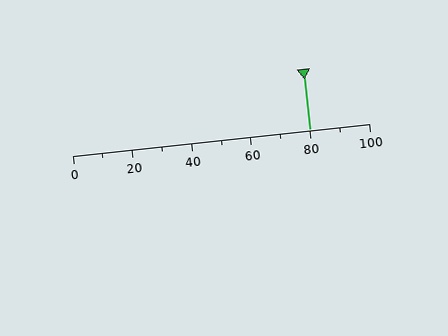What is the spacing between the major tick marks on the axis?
The major ticks are spaced 20 apart.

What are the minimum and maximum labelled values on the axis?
The axis runs from 0 to 100.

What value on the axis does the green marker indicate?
The marker indicates approximately 80.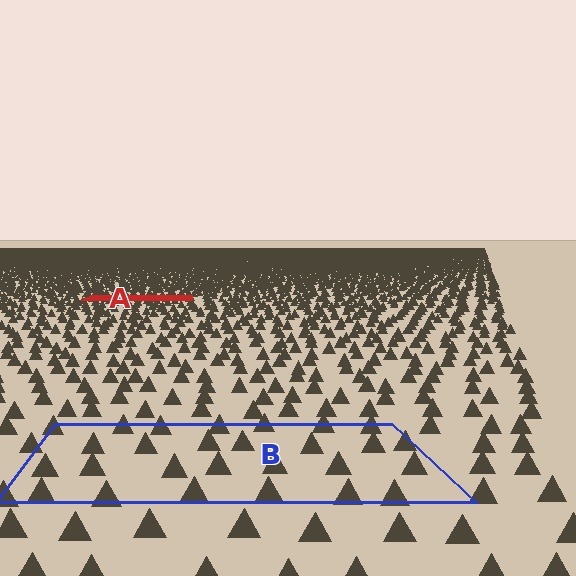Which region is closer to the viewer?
Region B is closer. The texture elements there are larger and more spread out.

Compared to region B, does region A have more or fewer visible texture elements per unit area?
Region A has more texture elements per unit area — they are packed more densely because it is farther away.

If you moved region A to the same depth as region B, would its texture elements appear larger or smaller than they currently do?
They would appear larger. At a closer depth, the same texture elements are projected at a bigger on-screen size.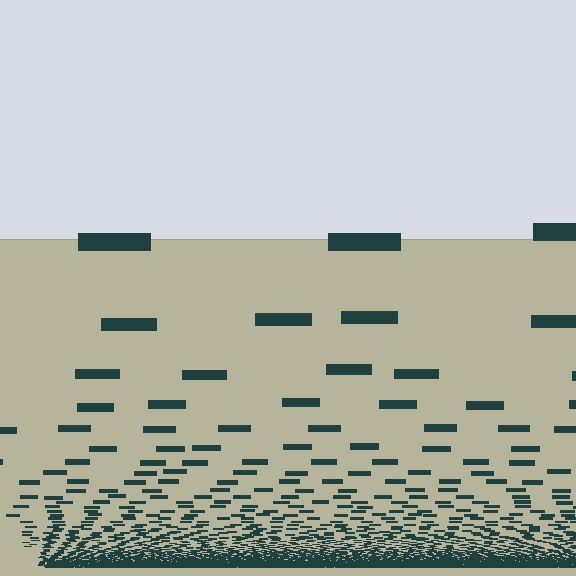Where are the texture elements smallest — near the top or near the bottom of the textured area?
Near the bottom.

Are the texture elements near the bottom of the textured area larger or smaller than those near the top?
Smaller. The gradient is inverted — elements near the bottom are smaller and denser.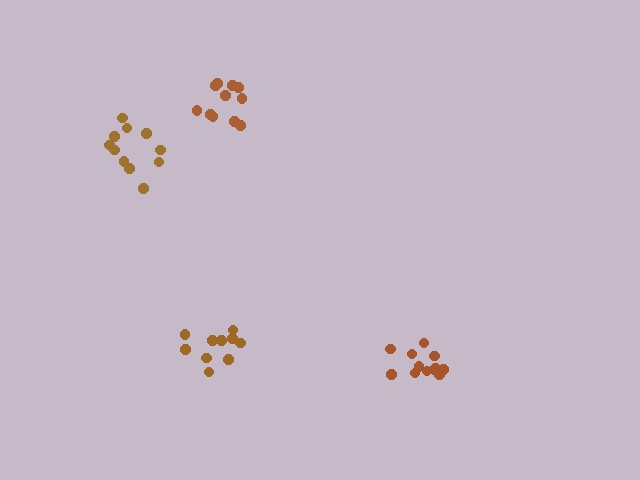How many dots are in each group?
Group 1: 12 dots, Group 2: 10 dots, Group 3: 11 dots, Group 4: 11 dots (44 total).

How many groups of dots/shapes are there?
There are 4 groups.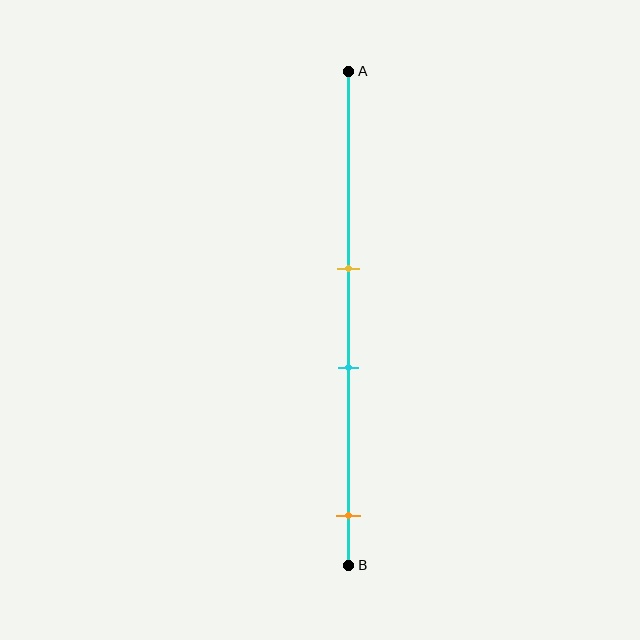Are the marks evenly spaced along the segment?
No, the marks are not evenly spaced.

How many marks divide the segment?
There are 3 marks dividing the segment.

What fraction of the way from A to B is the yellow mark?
The yellow mark is approximately 40% (0.4) of the way from A to B.